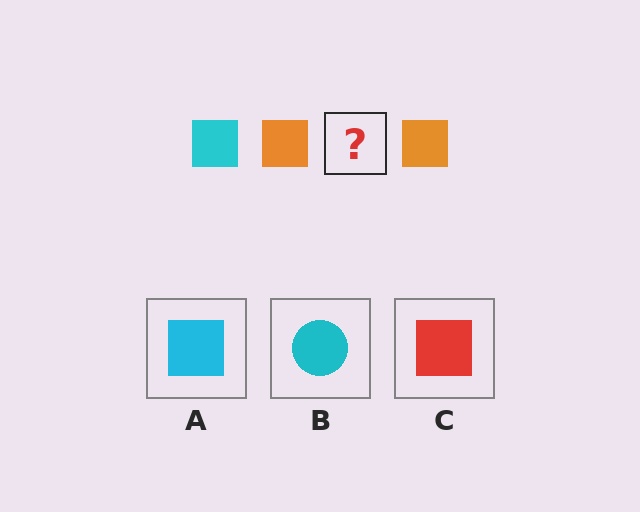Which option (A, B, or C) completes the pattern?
A.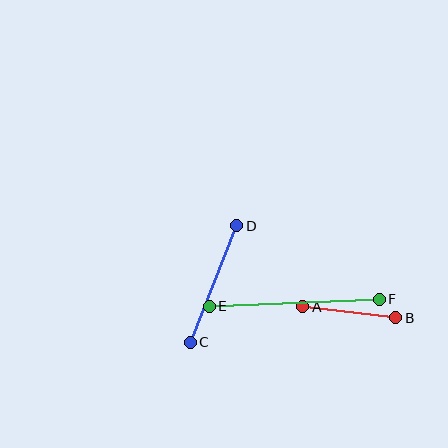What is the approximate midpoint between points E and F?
The midpoint is at approximately (294, 303) pixels.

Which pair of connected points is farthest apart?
Points E and F are farthest apart.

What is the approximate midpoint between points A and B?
The midpoint is at approximately (349, 312) pixels.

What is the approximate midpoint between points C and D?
The midpoint is at approximately (214, 284) pixels.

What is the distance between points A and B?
The distance is approximately 93 pixels.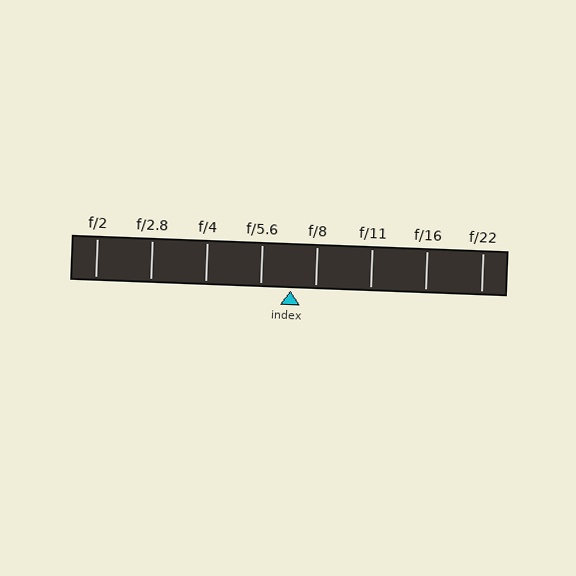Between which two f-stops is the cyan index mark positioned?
The index mark is between f/5.6 and f/8.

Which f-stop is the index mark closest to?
The index mark is closest to f/8.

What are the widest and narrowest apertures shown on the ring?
The widest aperture shown is f/2 and the narrowest is f/22.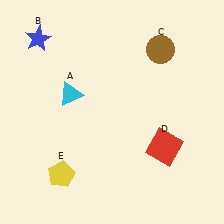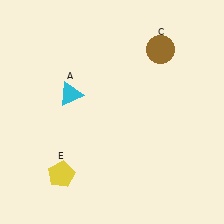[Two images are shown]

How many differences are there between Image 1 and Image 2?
There are 2 differences between the two images.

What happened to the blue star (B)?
The blue star (B) was removed in Image 2. It was in the top-left area of Image 1.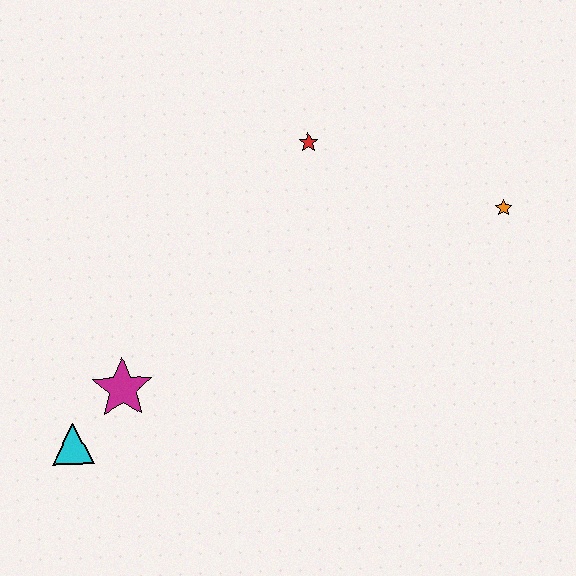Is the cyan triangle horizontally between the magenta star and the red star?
No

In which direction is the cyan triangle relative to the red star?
The cyan triangle is below the red star.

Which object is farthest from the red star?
The cyan triangle is farthest from the red star.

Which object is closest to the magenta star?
The cyan triangle is closest to the magenta star.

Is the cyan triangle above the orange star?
No